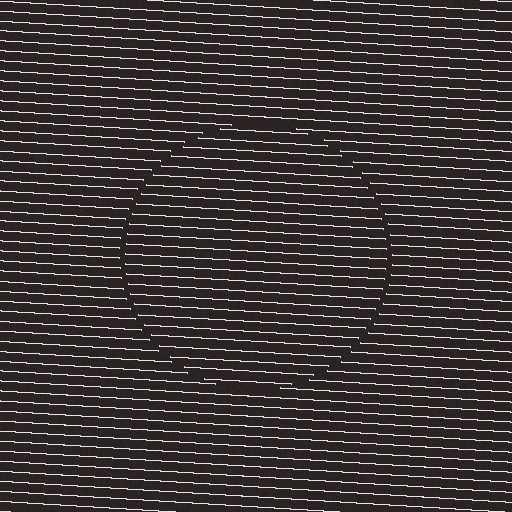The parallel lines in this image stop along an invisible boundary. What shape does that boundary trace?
An illusory circle. The interior of the shape contains the same grating, shifted by half a period — the contour is defined by the phase discontinuity where line-ends from the inner and outer gratings abut.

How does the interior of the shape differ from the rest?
The interior of the shape contains the same grating, shifted by half a period — the contour is defined by the phase discontinuity where line-ends from the inner and outer gratings abut.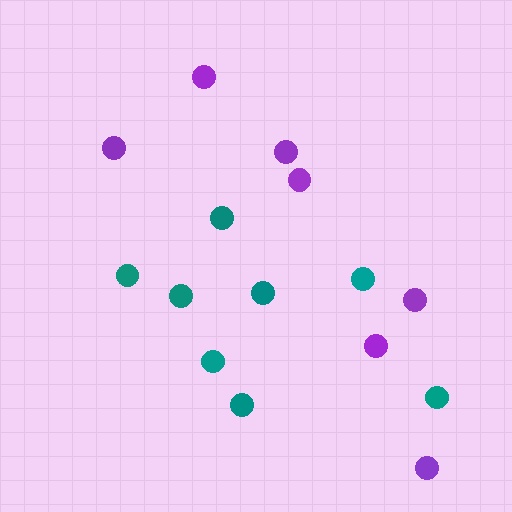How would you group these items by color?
There are 2 groups: one group of teal circles (8) and one group of purple circles (7).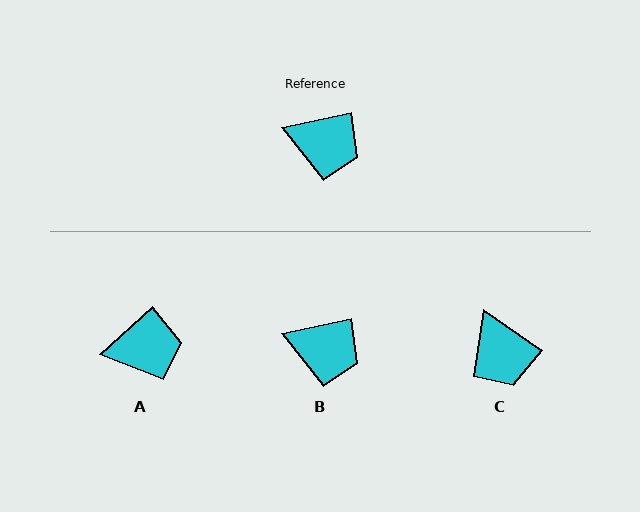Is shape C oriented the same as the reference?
No, it is off by about 47 degrees.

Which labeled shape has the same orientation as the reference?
B.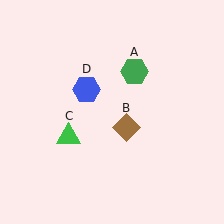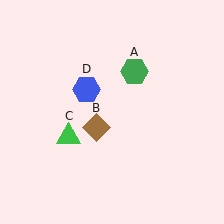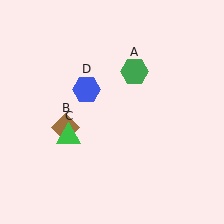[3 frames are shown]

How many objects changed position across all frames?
1 object changed position: brown diamond (object B).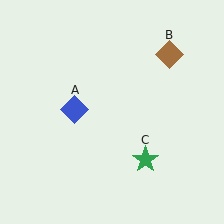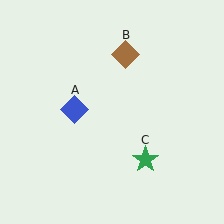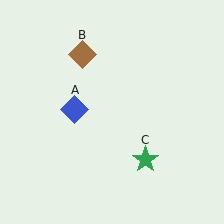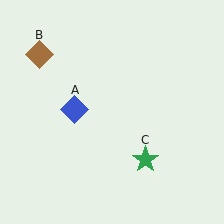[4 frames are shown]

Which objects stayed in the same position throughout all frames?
Blue diamond (object A) and green star (object C) remained stationary.